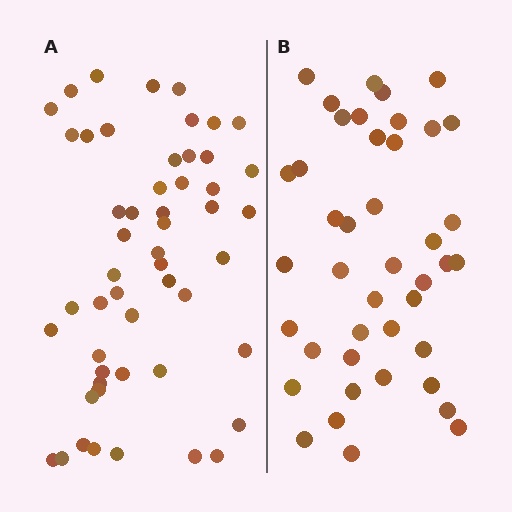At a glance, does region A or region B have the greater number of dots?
Region A (the left region) has more dots.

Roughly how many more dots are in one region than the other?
Region A has roughly 10 or so more dots than region B.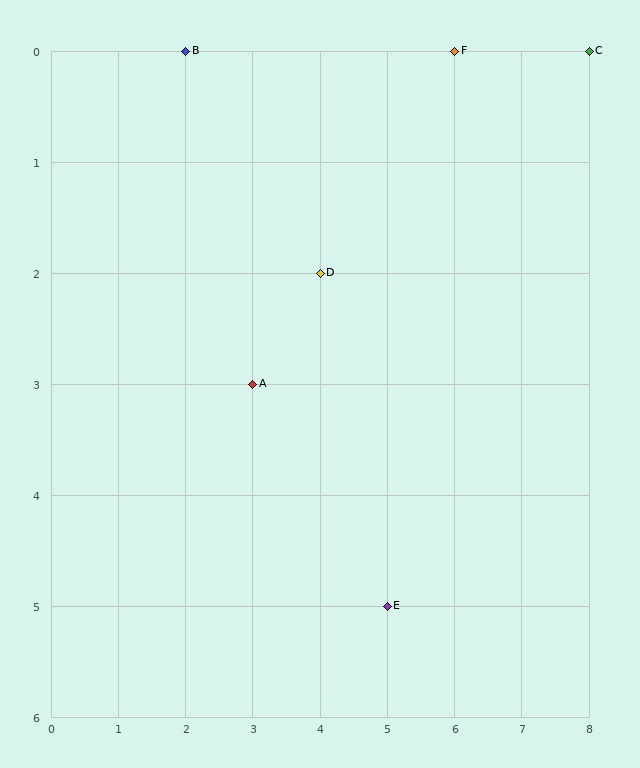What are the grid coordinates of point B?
Point B is at grid coordinates (2, 0).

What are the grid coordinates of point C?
Point C is at grid coordinates (8, 0).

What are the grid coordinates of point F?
Point F is at grid coordinates (6, 0).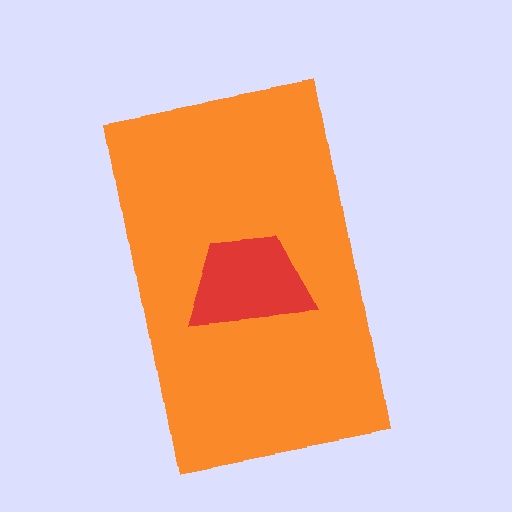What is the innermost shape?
The red trapezoid.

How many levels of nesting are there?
2.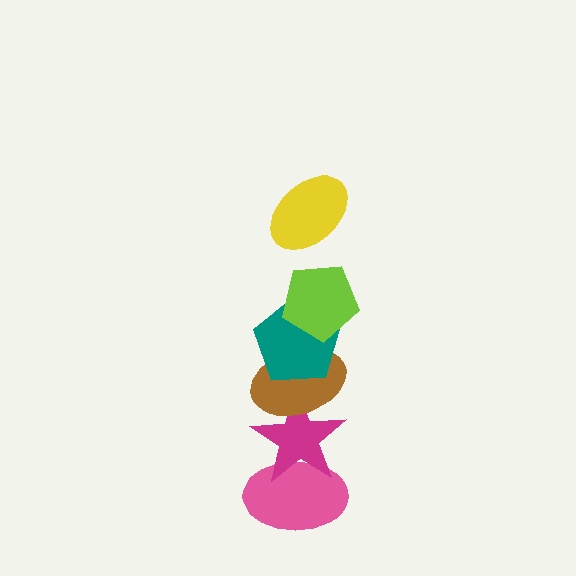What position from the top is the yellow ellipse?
The yellow ellipse is 1st from the top.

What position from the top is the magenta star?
The magenta star is 5th from the top.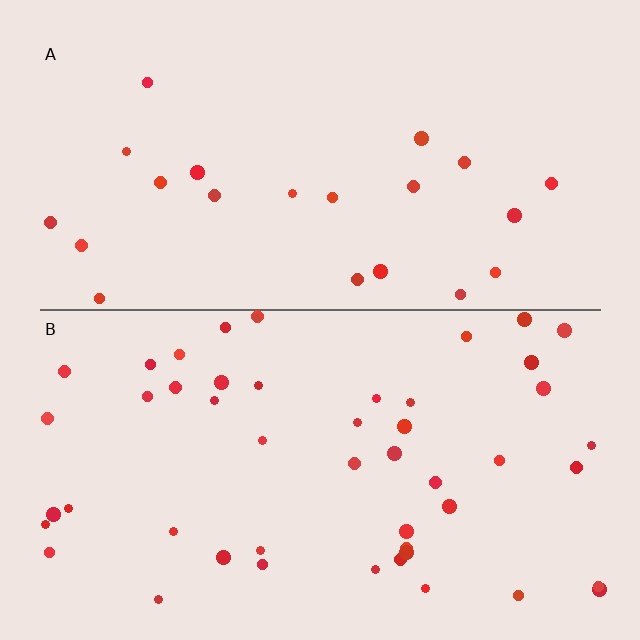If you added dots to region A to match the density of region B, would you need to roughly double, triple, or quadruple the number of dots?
Approximately double.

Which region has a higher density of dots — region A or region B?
B (the bottom).